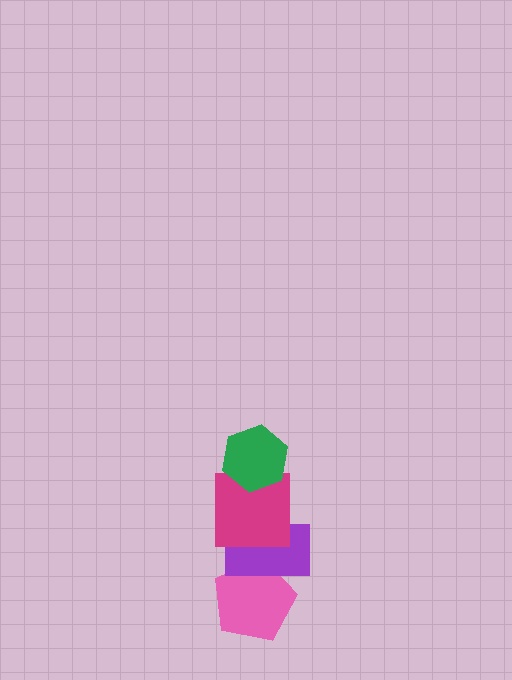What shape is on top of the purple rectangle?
The magenta square is on top of the purple rectangle.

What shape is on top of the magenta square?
The green hexagon is on top of the magenta square.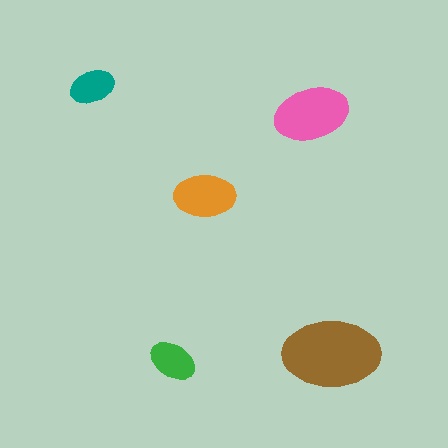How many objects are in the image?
There are 5 objects in the image.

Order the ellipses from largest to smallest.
the brown one, the pink one, the orange one, the green one, the teal one.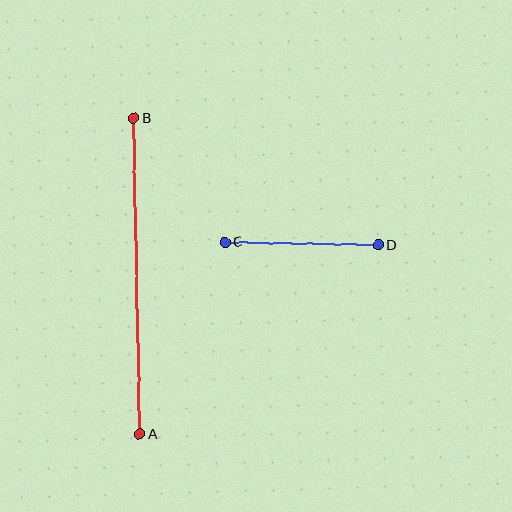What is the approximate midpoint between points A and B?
The midpoint is at approximately (137, 276) pixels.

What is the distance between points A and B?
The distance is approximately 316 pixels.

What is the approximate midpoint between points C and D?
The midpoint is at approximately (301, 244) pixels.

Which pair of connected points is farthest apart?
Points A and B are farthest apart.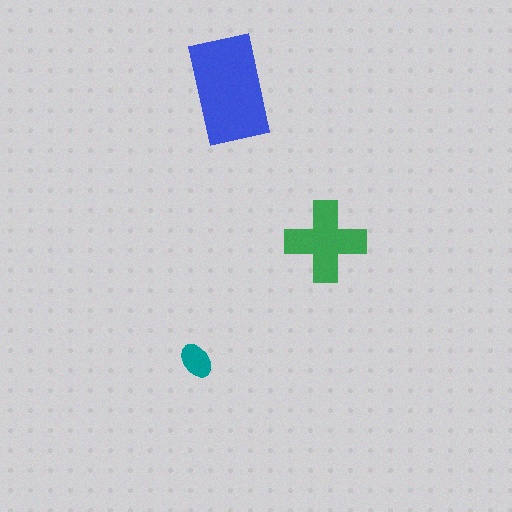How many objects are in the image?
There are 3 objects in the image.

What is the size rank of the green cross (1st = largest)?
2nd.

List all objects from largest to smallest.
The blue rectangle, the green cross, the teal ellipse.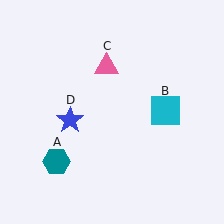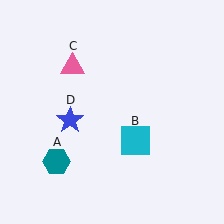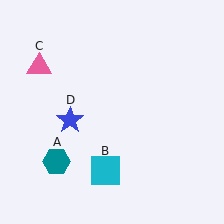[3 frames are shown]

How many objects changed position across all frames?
2 objects changed position: cyan square (object B), pink triangle (object C).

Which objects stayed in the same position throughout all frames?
Teal hexagon (object A) and blue star (object D) remained stationary.